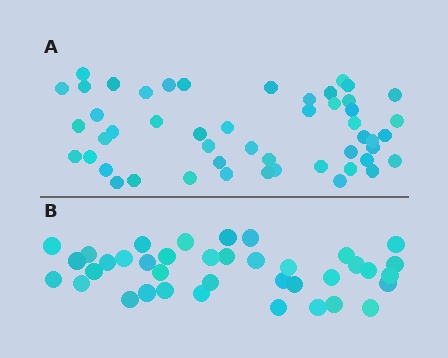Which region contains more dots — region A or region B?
Region A (the top region) has more dots.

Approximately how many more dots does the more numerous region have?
Region A has roughly 12 or so more dots than region B.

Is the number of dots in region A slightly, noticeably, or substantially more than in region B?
Region A has noticeably more, but not dramatically so. The ratio is roughly 1.3 to 1.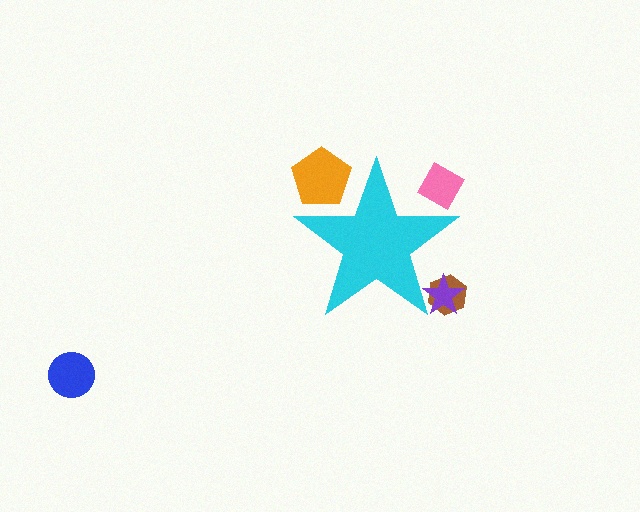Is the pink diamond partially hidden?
Yes, the pink diamond is partially hidden behind the cyan star.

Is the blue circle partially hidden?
No, the blue circle is fully visible.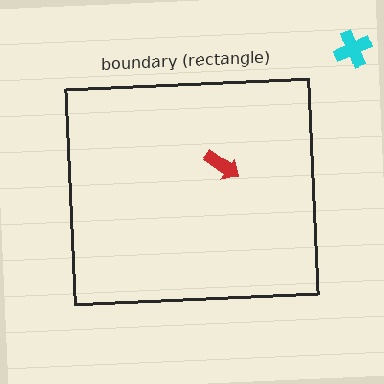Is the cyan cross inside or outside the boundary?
Outside.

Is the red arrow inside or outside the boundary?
Inside.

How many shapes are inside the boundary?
1 inside, 1 outside.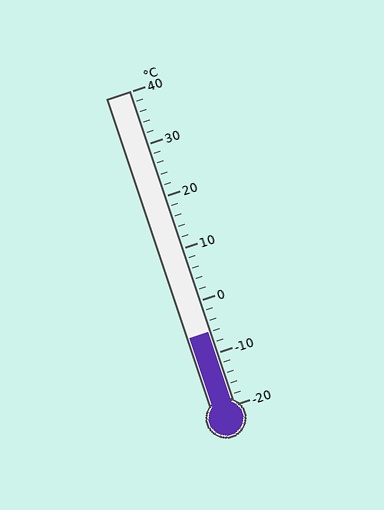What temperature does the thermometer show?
The thermometer shows approximately -6°C.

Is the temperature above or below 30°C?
The temperature is below 30°C.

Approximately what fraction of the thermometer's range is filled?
The thermometer is filled to approximately 25% of its range.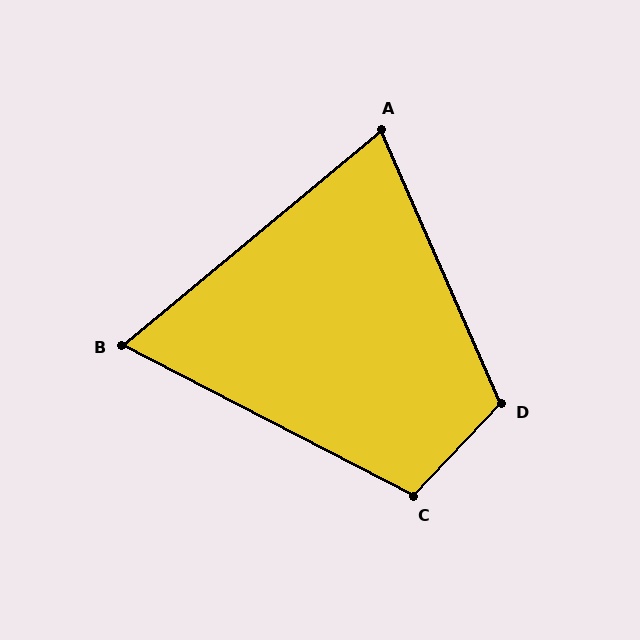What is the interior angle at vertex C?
Approximately 106 degrees (obtuse).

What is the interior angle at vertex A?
Approximately 74 degrees (acute).